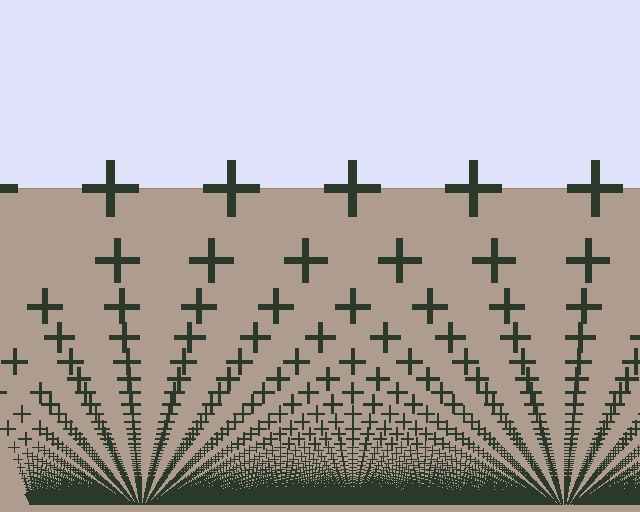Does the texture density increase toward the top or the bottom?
Density increases toward the bottom.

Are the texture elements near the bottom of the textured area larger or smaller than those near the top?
Smaller. The gradient is inverted — elements near the bottom are smaller and denser.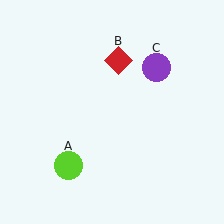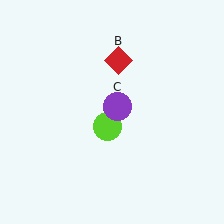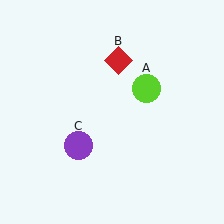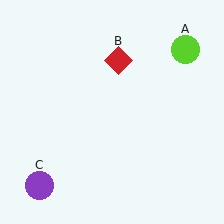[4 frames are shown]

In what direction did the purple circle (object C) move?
The purple circle (object C) moved down and to the left.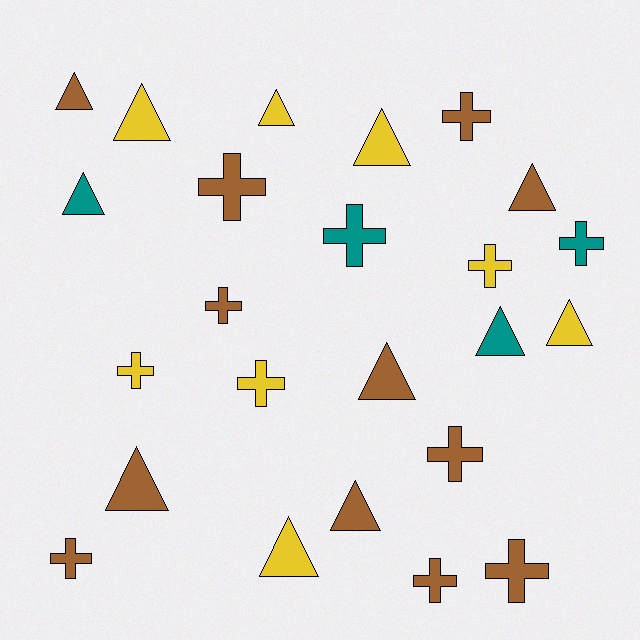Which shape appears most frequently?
Cross, with 12 objects.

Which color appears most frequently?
Brown, with 12 objects.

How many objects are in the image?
There are 24 objects.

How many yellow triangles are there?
There are 5 yellow triangles.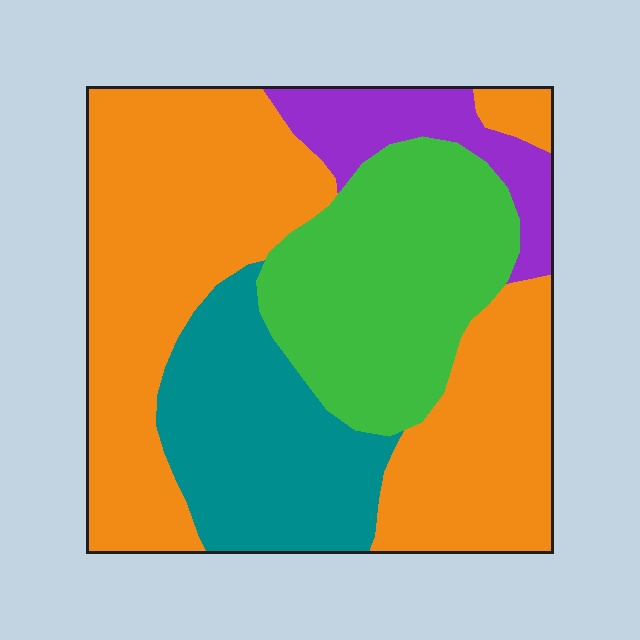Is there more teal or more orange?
Orange.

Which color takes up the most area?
Orange, at roughly 50%.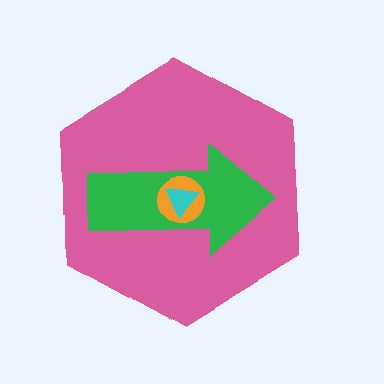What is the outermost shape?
The pink hexagon.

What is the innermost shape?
The cyan triangle.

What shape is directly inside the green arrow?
The orange circle.